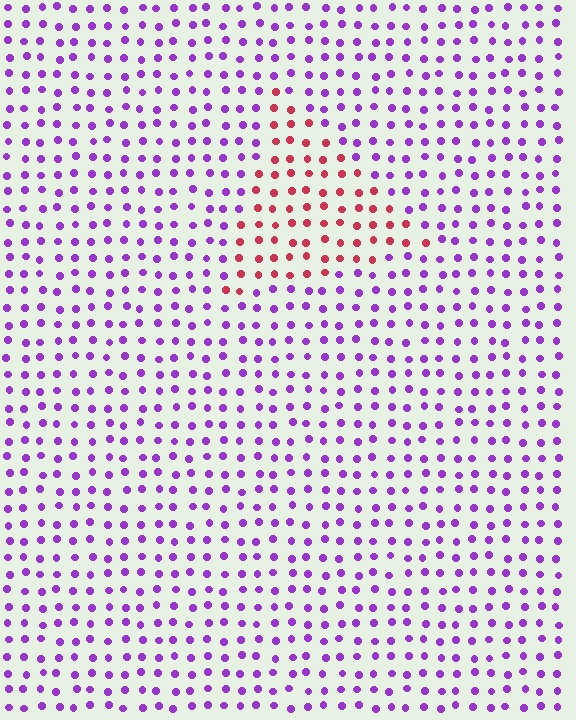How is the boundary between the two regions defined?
The boundary is defined purely by a slight shift in hue (about 68 degrees). Spacing, size, and orientation are identical on both sides.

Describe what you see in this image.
The image is filled with small purple elements in a uniform arrangement. A triangle-shaped region is visible where the elements are tinted to a slightly different hue, forming a subtle color boundary.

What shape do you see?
I see a triangle.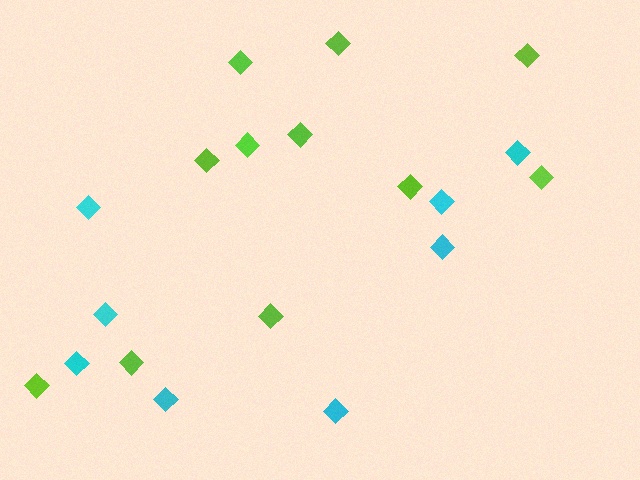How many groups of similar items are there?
There are 2 groups: one group of lime diamonds (11) and one group of cyan diamonds (8).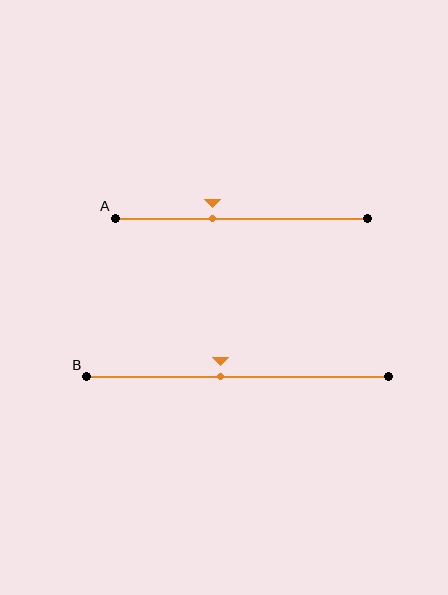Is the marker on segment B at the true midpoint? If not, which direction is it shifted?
No, the marker on segment B is shifted to the left by about 6% of the segment length.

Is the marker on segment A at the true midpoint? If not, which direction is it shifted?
No, the marker on segment A is shifted to the left by about 12% of the segment length.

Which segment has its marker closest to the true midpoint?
Segment B has its marker closest to the true midpoint.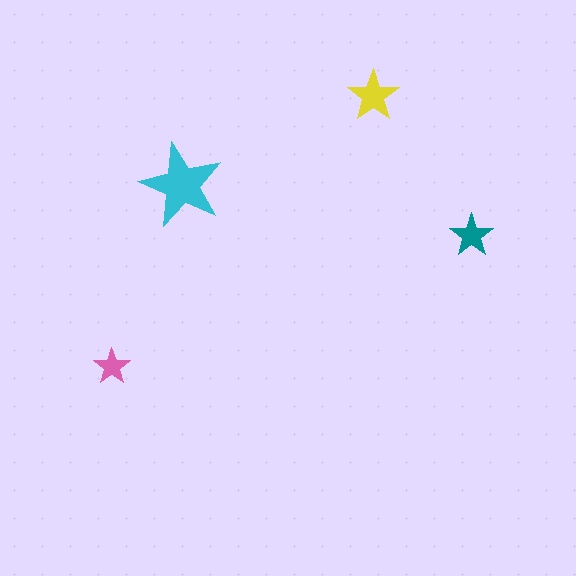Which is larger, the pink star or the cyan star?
The cyan one.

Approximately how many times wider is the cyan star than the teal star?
About 2 times wider.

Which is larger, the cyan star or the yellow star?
The cyan one.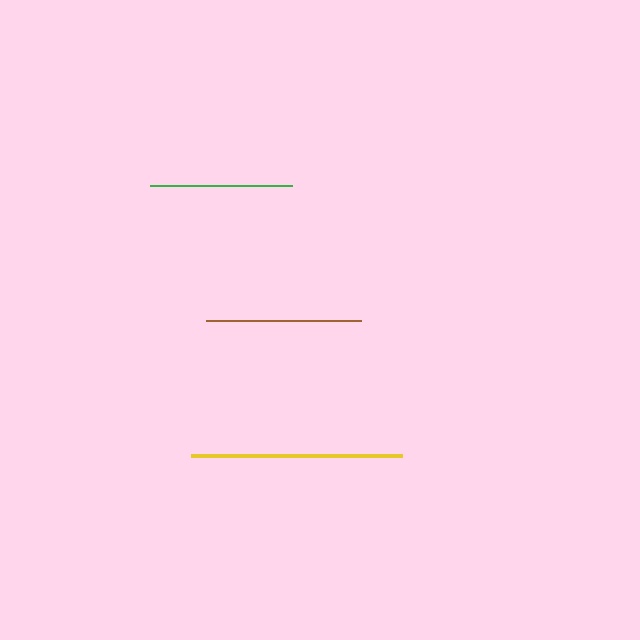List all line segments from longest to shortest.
From longest to shortest: yellow, brown, green.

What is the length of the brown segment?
The brown segment is approximately 155 pixels long.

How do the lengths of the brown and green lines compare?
The brown and green lines are approximately the same length.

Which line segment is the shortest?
The green line is the shortest at approximately 142 pixels.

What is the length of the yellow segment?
The yellow segment is approximately 210 pixels long.